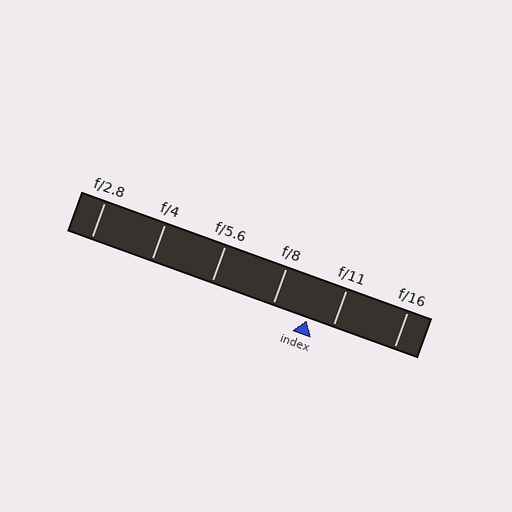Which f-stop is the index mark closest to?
The index mark is closest to f/11.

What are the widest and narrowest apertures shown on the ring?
The widest aperture shown is f/2.8 and the narrowest is f/16.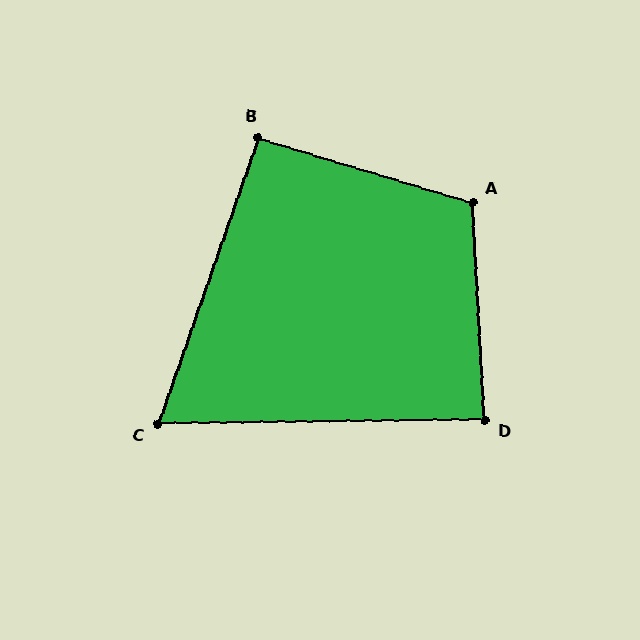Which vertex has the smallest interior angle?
C, at approximately 70 degrees.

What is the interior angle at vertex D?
Approximately 88 degrees (approximately right).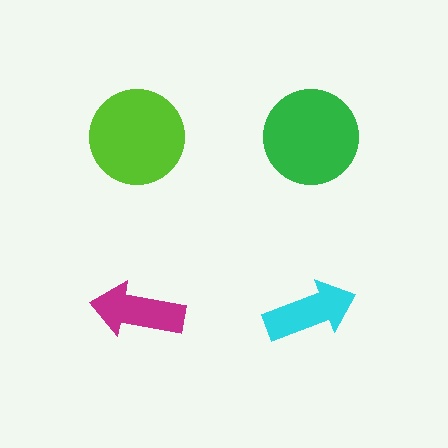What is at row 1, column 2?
A green circle.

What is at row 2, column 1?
A magenta arrow.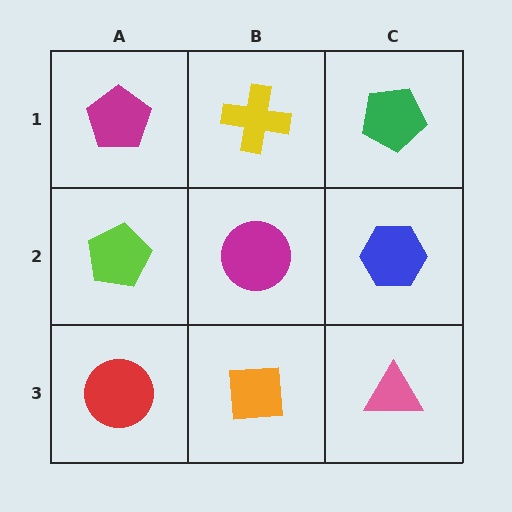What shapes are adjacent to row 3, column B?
A magenta circle (row 2, column B), a red circle (row 3, column A), a pink triangle (row 3, column C).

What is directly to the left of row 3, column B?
A red circle.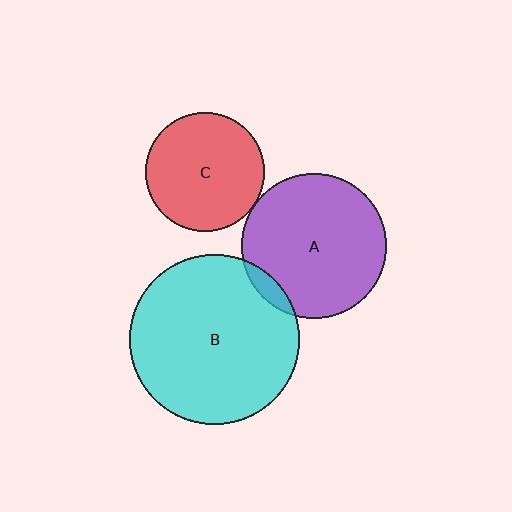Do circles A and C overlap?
Yes.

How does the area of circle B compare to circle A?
Approximately 1.4 times.